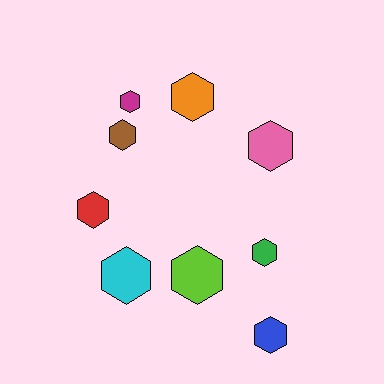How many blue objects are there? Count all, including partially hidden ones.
There is 1 blue object.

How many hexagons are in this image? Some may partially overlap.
There are 9 hexagons.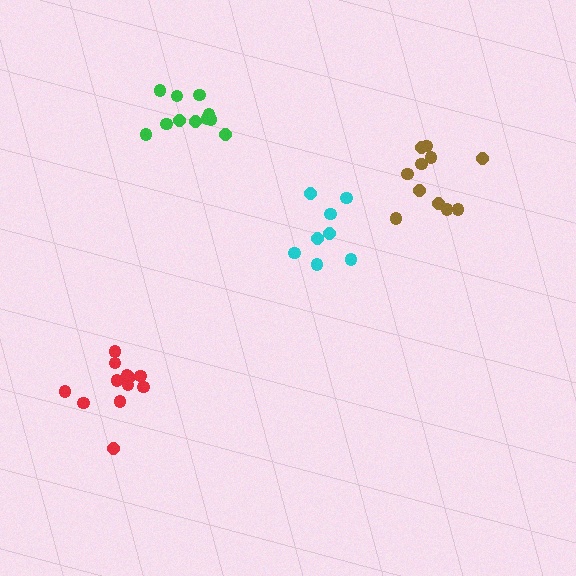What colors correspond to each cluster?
The clusters are colored: cyan, red, brown, green.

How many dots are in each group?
Group 1: 8 dots, Group 2: 12 dots, Group 3: 11 dots, Group 4: 11 dots (42 total).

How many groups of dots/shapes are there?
There are 4 groups.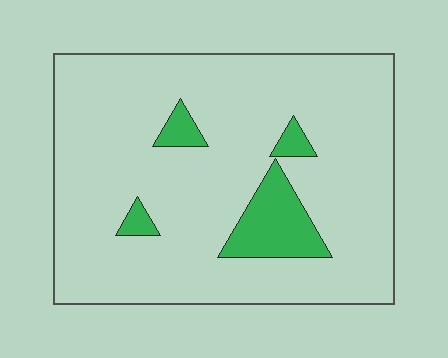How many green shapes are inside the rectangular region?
4.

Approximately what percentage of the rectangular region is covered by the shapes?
Approximately 10%.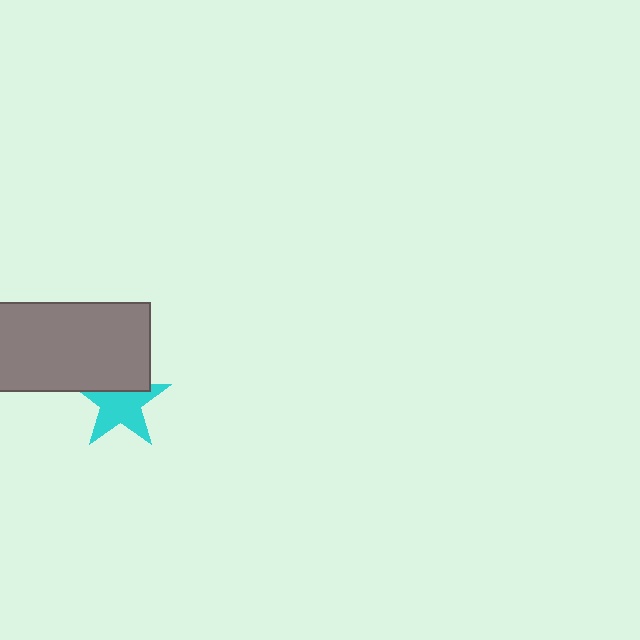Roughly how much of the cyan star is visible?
Most of it is visible (roughly 69%).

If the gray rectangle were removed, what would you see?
You would see the complete cyan star.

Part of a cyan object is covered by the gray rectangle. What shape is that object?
It is a star.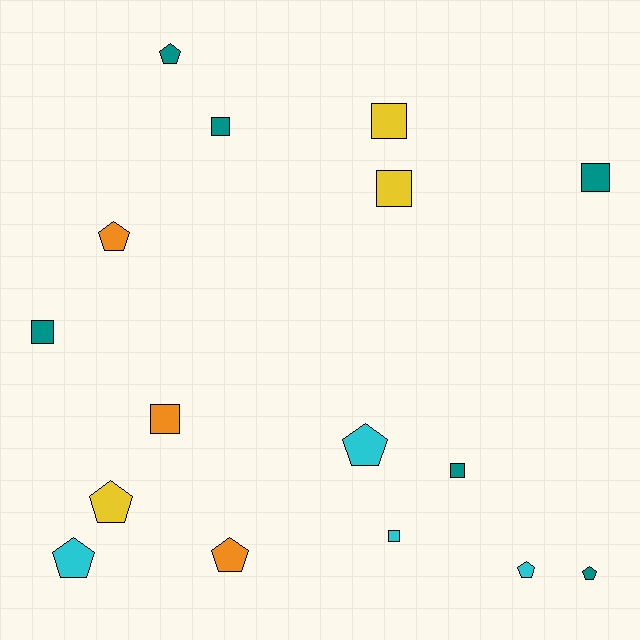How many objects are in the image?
There are 16 objects.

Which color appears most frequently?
Teal, with 6 objects.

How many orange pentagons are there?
There are 2 orange pentagons.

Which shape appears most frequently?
Square, with 8 objects.